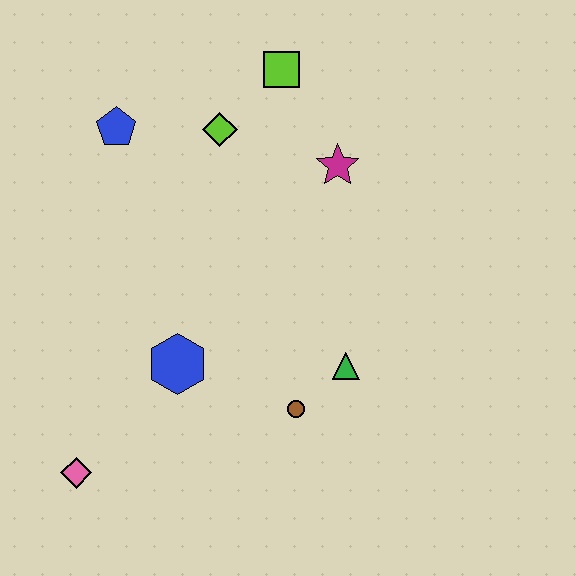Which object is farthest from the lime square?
The pink diamond is farthest from the lime square.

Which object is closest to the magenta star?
The lime square is closest to the magenta star.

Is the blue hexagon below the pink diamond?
No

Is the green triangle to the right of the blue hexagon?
Yes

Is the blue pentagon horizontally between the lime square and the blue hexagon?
No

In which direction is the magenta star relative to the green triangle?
The magenta star is above the green triangle.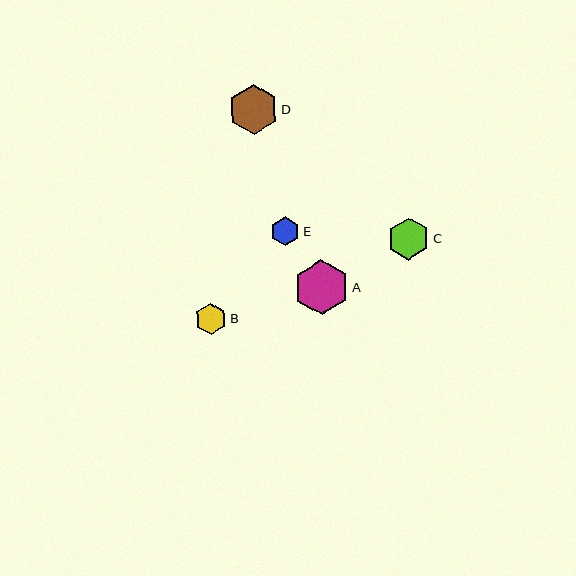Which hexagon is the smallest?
Hexagon E is the smallest with a size of approximately 29 pixels.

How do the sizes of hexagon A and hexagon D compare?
Hexagon A and hexagon D are approximately the same size.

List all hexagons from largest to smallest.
From largest to smallest: A, D, C, B, E.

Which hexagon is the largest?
Hexagon A is the largest with a size of approximately 54 pixels.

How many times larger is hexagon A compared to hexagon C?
Hexagon A is approximately 1.3 times the size of hexagon C.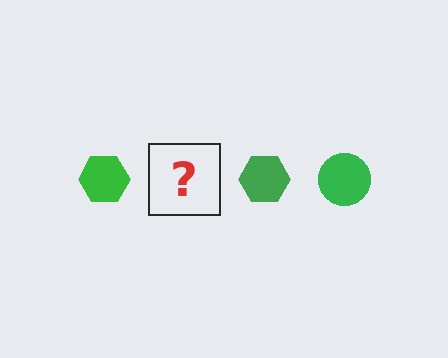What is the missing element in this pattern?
The missing element is a green circle.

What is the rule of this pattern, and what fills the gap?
The rule is that the pattern cycles through hexagon, circle shapes in green. The gap should be filled with a green circle.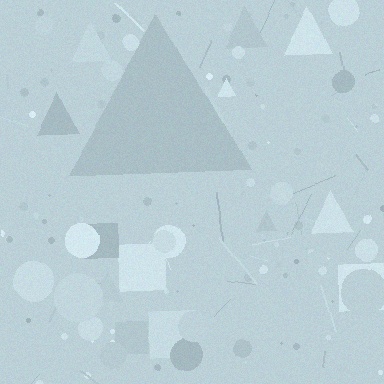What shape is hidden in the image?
A triangle is hidden in the image.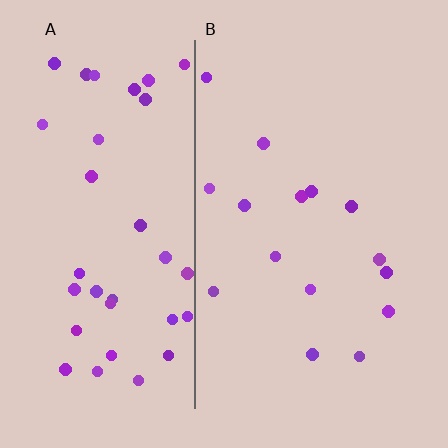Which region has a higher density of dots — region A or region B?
A (the left).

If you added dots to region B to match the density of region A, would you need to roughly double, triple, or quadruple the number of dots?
Approximately double.